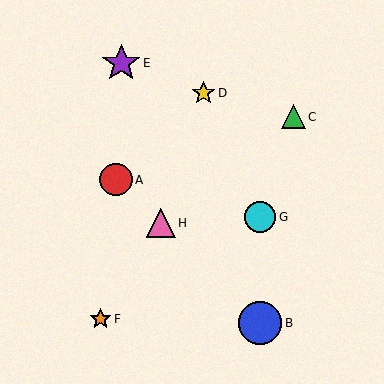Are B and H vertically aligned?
No, B is at x≈260 and H is at x≈161.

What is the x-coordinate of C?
Object C is at x≈293.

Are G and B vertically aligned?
Yes, both are at x≈260.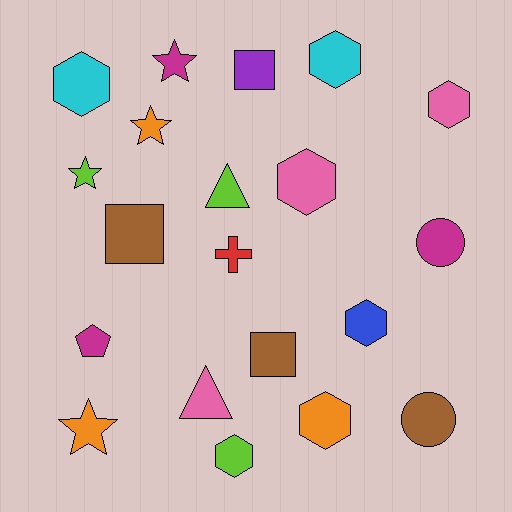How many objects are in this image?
There are 20 objects.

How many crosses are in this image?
There is 1 cross.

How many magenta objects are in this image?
There are 3 magenta objects.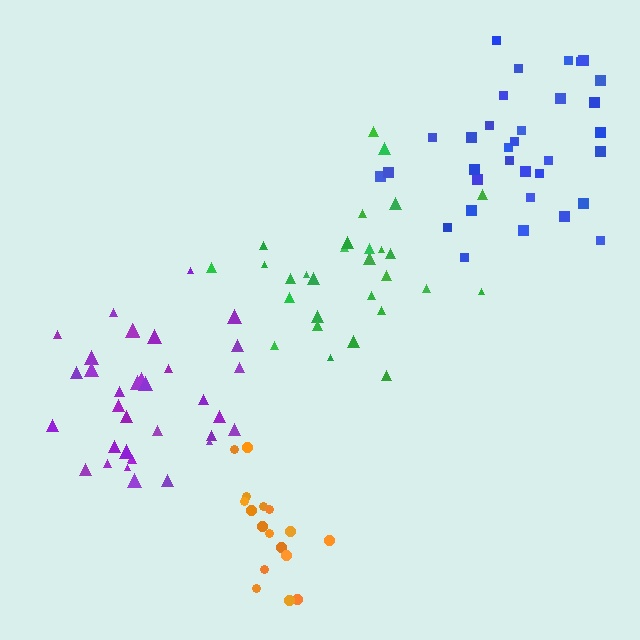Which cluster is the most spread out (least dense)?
Orange.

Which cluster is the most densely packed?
Purple.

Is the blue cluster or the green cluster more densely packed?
Green.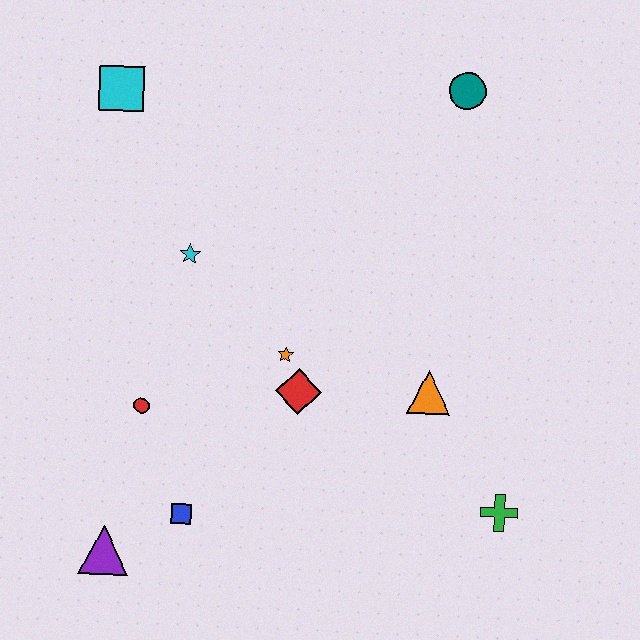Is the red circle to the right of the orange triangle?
No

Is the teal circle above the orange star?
Yes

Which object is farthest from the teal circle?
The purple triangle is farthest from the teal circle.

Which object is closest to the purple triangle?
The blue square is closest to the purple triangle.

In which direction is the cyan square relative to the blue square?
The cyan square is above the blue square.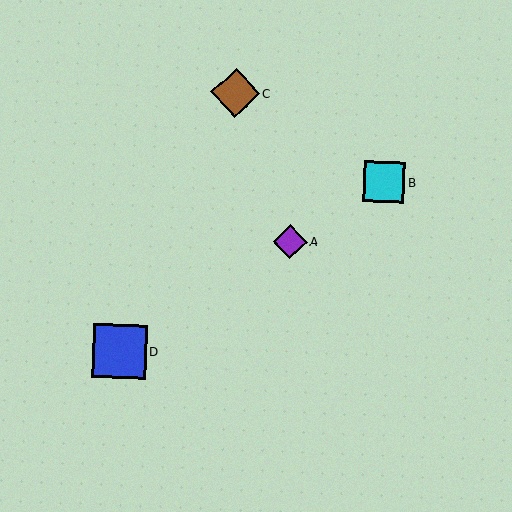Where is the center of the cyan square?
The center of the cyan square is at (384, 182).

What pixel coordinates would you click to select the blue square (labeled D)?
Click at (120, 351) to select the blue square D.